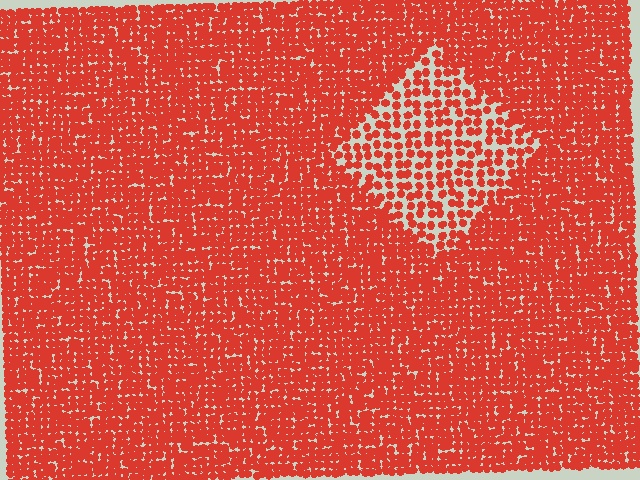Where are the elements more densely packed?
The elements are more densely packed outside the diamond boundary.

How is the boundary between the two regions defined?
The boundary is defined by a change in element density (approximately 2.0x ratio). All elements are the same color, size, and shape.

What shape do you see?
I see a diamond.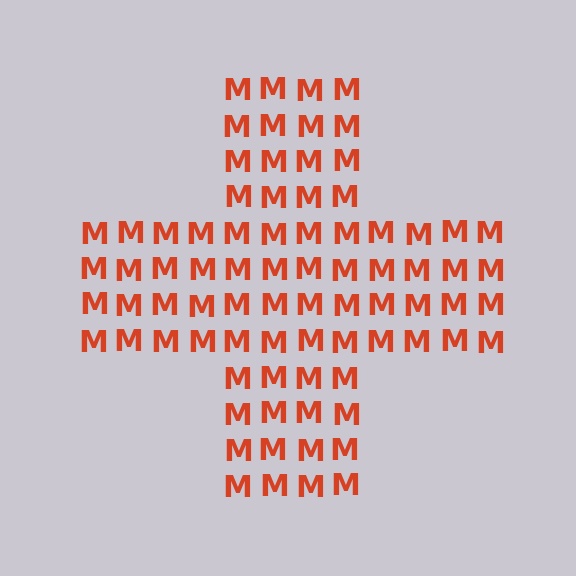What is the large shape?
The large shape is a cross.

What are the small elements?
The small elements are letter M's.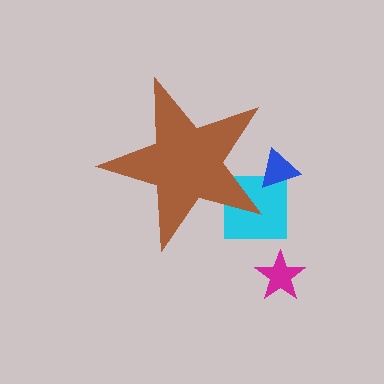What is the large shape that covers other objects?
A brown star.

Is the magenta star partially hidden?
No, the magenta star is fully visible.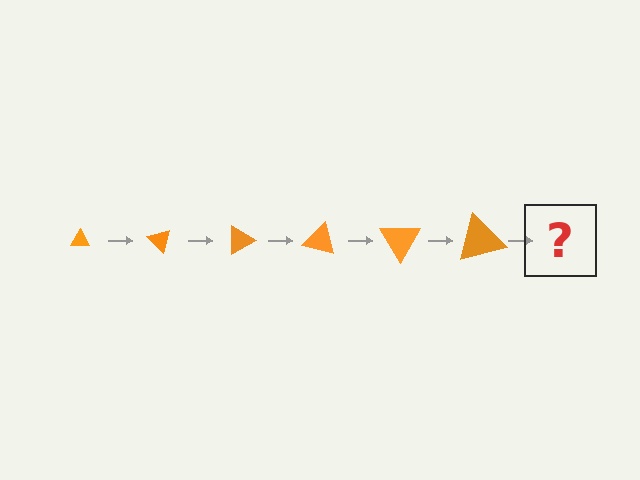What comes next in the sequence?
The next element should be a triangle, larger than the previous one and rotated 270 degrees from the start.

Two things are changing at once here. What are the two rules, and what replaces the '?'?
The two rules are that the triangle grows larger each step and it rotates 45 degrees each step. The '?' should be a triangle, larger than the previous one and rotated 270 degrees from the start.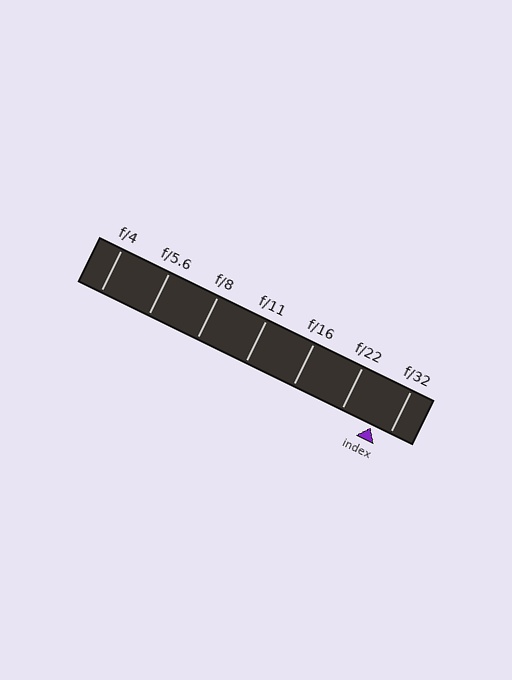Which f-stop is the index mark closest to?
The index mark is closest to f/32.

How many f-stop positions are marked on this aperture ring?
There are 7 f-stop positions marked.